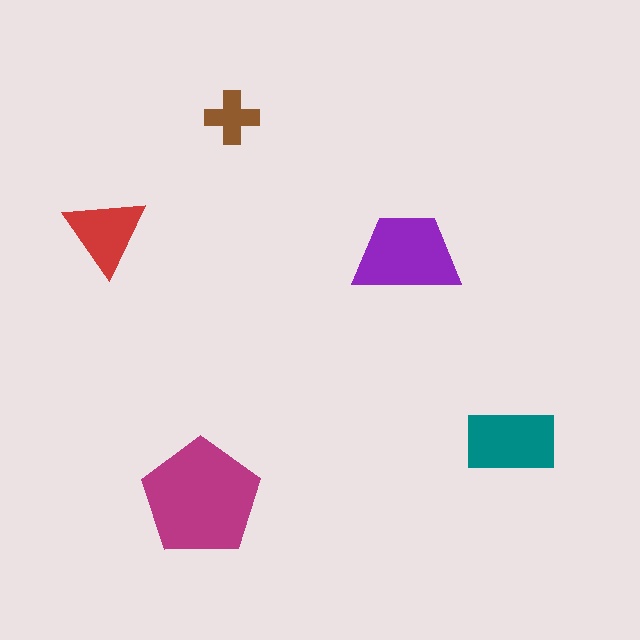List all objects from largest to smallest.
The magenta pentagon, the purple trapezoid, the teal rectangle, the red triangle, the brown cross.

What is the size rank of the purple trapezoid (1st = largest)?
2nd.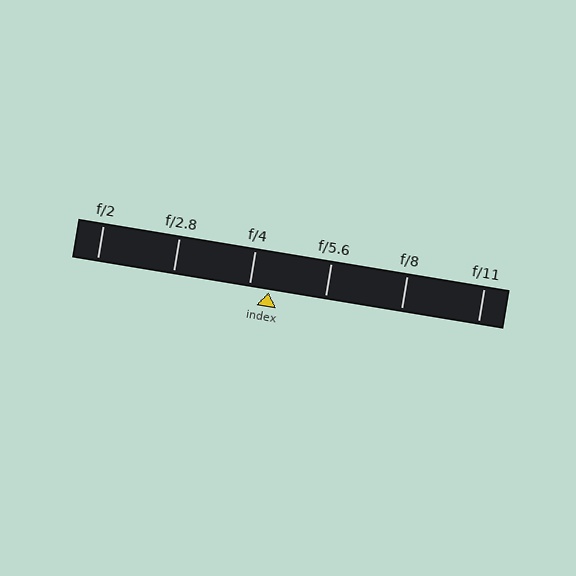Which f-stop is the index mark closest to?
The index mark is closest to f/4.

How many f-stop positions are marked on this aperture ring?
There are 6 f-stop positions marked.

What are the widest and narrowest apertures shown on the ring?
The widest aperture shown is f/2 and the narrowest is f/11.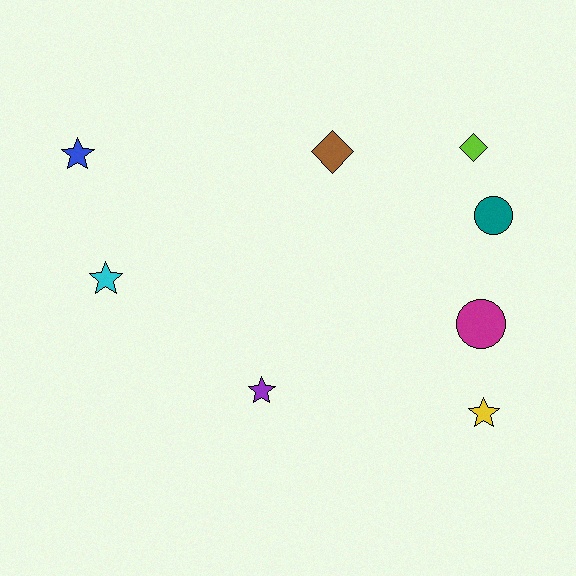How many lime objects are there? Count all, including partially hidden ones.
There is 1 lime object.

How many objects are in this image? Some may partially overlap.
There are 8 objects.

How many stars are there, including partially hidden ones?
There are 4 stars.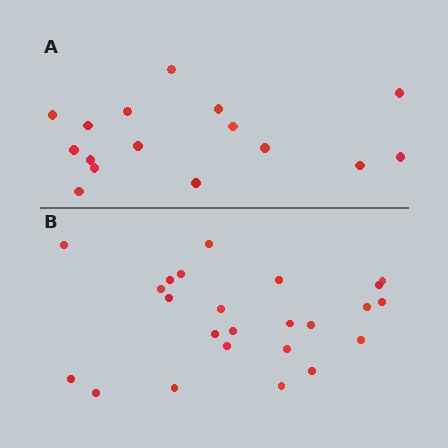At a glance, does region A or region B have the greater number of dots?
Region B (the bottom region) has more dots.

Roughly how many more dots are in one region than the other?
Region B has roughly 8 or so more dots than region A.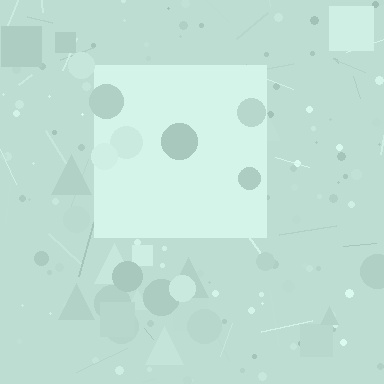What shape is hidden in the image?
A square is hidden in the image.